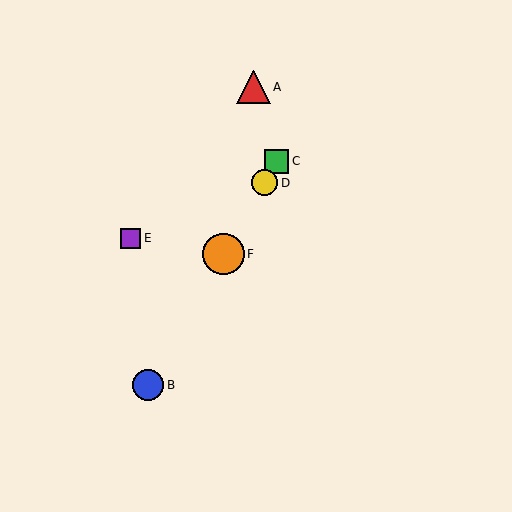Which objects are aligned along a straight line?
Objects B, C, D, F are aligned along a straight line.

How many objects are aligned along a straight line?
4 objects (B, C, D, F) are aligned along a straight line.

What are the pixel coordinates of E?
Object E is at (131, 238).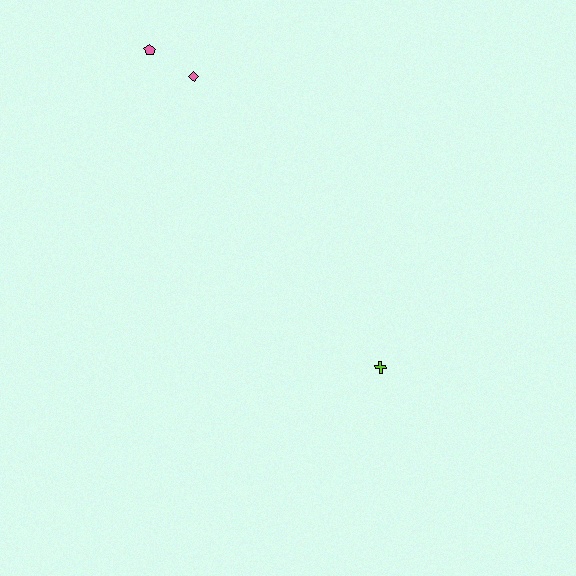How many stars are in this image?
There are no stars.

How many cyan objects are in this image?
There are no cyan objects.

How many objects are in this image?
There are 3 objects.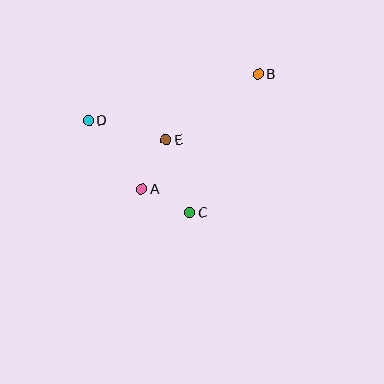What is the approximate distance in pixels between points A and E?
The distance between A and E is approximately 55 pixels.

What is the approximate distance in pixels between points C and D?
The distance between C and D is approximately 137 pixels.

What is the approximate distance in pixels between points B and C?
The distance between B and C is approximately 154 pixels.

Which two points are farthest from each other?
Points B and D are farthest from each other.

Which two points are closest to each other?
Points A and C are closest to each other.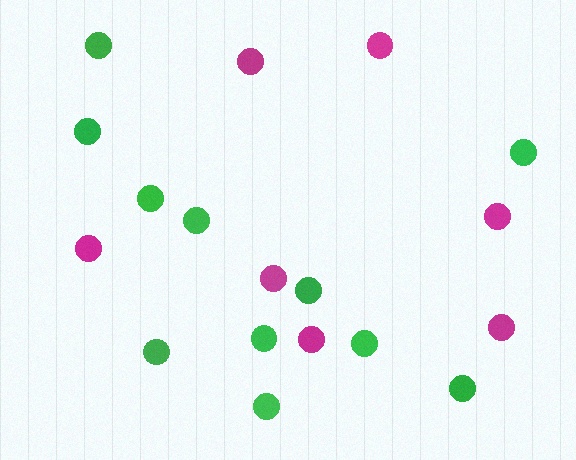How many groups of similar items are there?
There are 2 groups: one group of green circles (11) and one group of magenta circles (7).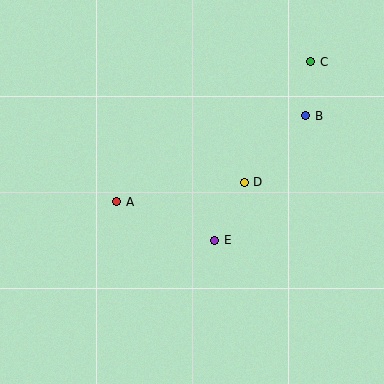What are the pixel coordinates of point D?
Point D is at (244, 182).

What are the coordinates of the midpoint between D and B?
The midpoint between D and B is at (275, 149).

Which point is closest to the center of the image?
Point E at (215, 240) is closest to the center.